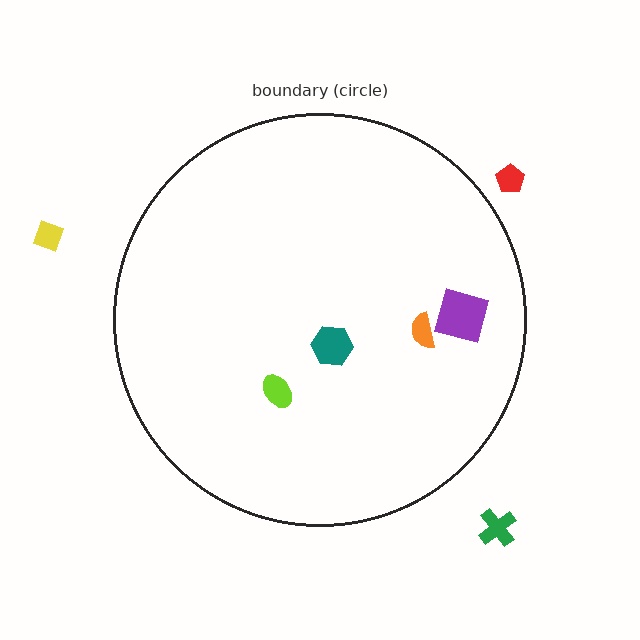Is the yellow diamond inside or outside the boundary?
Outside.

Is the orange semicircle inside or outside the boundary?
Inside.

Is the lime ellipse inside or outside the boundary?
Inside.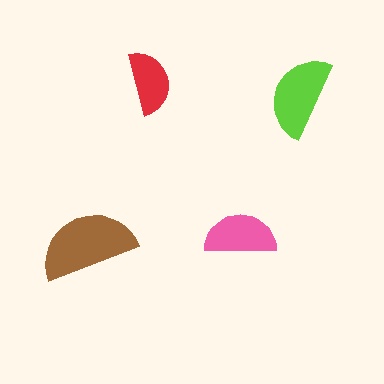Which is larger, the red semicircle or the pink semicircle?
The pink one.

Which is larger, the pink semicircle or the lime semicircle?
The lime one.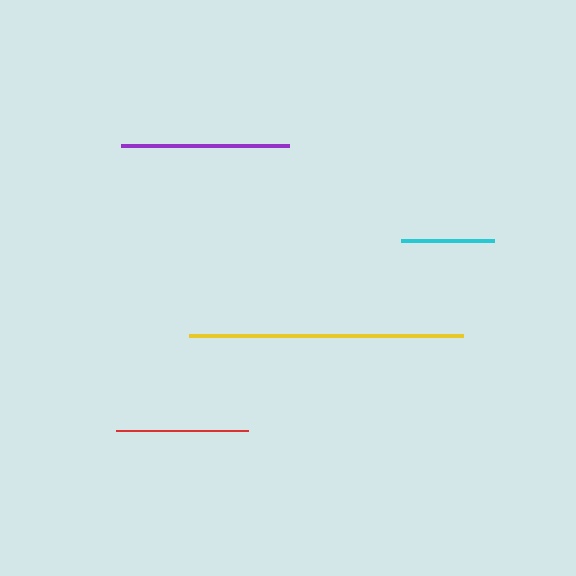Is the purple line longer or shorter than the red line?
The purple line is longer than the red line.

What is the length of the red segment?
The red segment is approximately 132 pixels long.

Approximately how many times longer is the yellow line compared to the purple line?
The yellow line is approximately 1.6 times the length of the purple line.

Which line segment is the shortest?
The cyan line is the shortest at approximately 93 pixels.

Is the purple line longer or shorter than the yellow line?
The yellow line is longer than the purple line.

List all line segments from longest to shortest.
From longest to shortest: yellow, purple, red, cyan.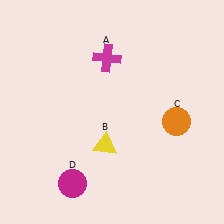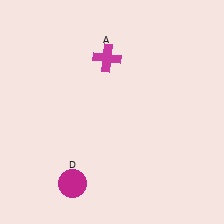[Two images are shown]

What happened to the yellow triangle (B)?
The yellow triangle (B) was removed in Image 2. It was in the bottom-left area of Image 1.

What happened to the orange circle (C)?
The orange circle (C) was removed in Image 2. It was in the bottom-right area of Image 1.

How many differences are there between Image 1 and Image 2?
There are 2 differences between the two images.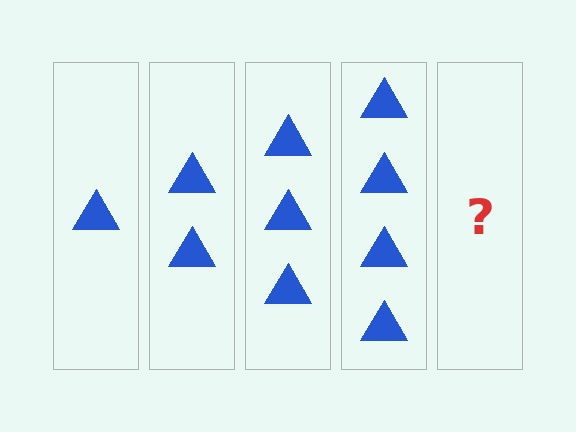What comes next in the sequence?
The next element should be 5 triangles.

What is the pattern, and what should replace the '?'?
The pattern is that each step adds one more triangle. The '?' should be 5 triangles.